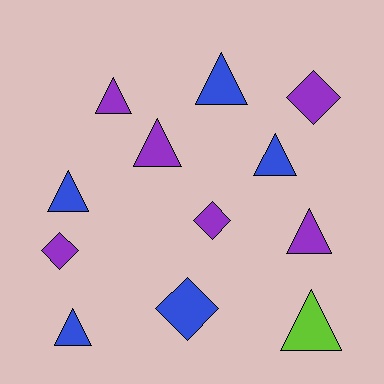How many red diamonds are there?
There are no red diamonds.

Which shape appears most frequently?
Triangle, with 8 objects.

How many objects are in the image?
There are 12 objects.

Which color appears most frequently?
Purple, with 6 objects.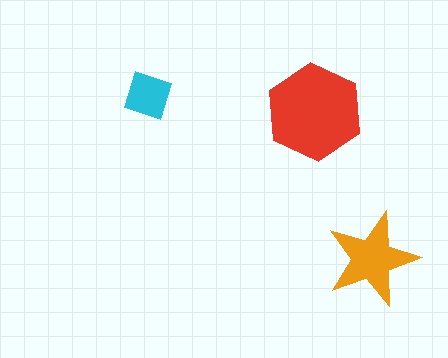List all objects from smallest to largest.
The cyan square, the orange star, the red hexagon.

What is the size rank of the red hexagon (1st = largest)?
1st.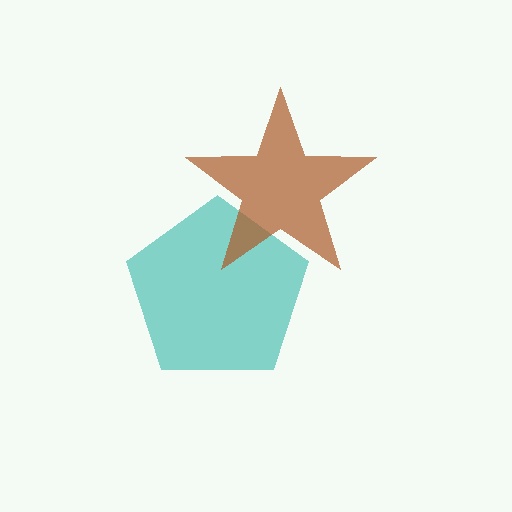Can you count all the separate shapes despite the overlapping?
Yes, there are 2 separate shapes.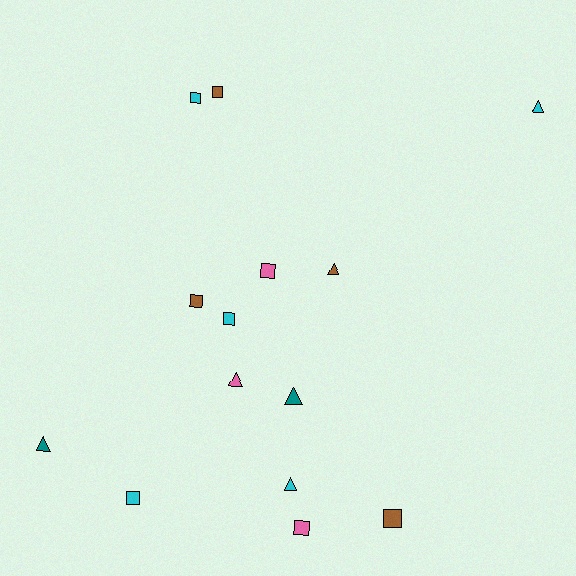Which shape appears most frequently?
Square, with 8 objects.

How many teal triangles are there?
There are 2 teal triangles.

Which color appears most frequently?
Cyan, with 5 objects.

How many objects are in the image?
There are 14 objects.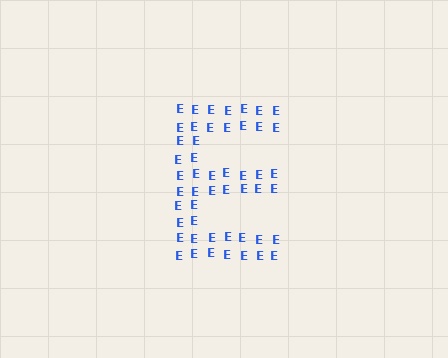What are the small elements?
The small elements are letter E's.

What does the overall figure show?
The overall figure shows the letter E.